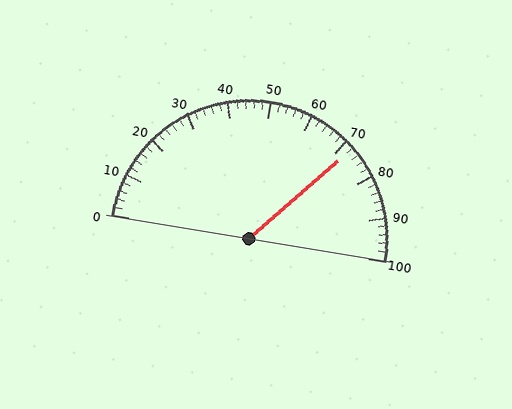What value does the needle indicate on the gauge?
The needle indicates approximately 72.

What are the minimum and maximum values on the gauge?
The gauge ranges from 0 to 100.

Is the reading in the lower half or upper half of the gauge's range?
The reading is in the upper half of the range (0 to 100).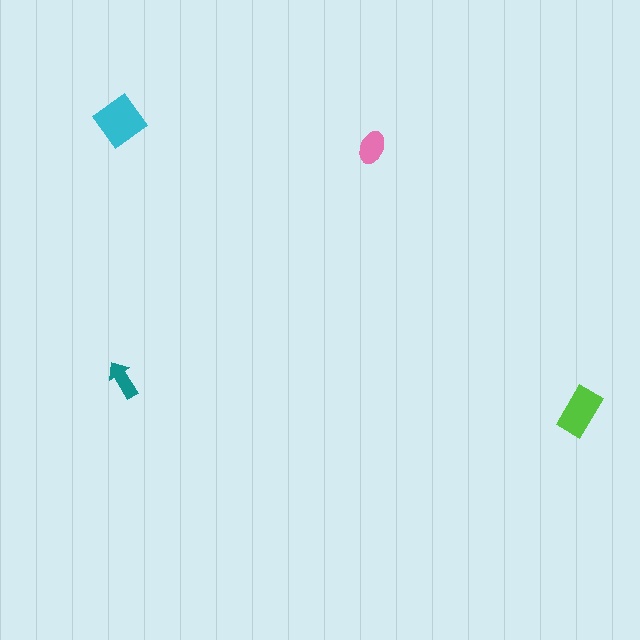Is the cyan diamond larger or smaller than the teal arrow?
Larger.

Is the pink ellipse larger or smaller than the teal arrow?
Larger.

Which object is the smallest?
The teal arrow.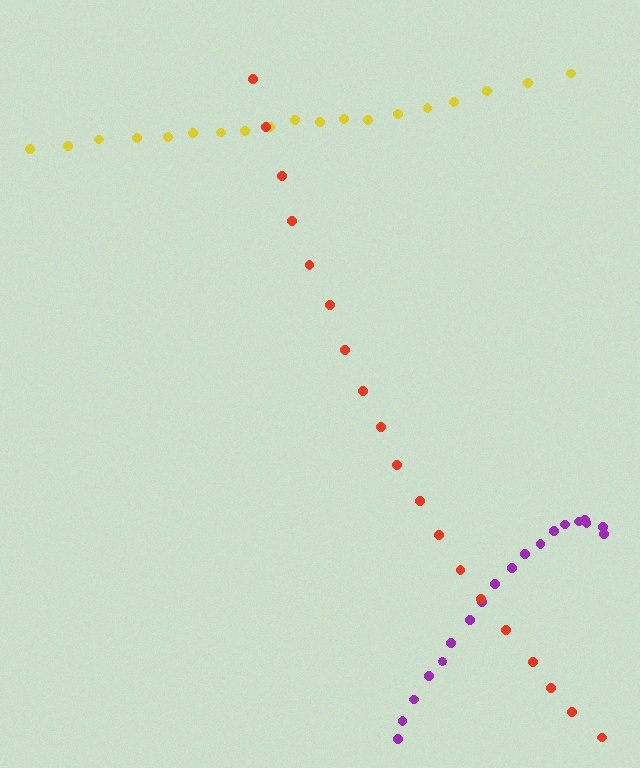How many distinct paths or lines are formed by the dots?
There are 3 distinct paths.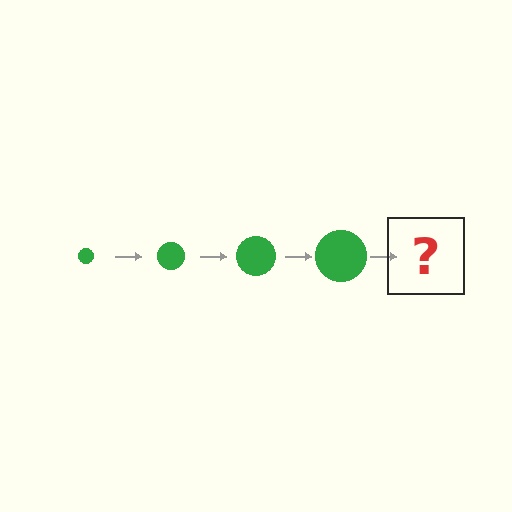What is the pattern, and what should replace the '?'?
The pattern is that the circle gets progressively larger each step. The '?' should be a green circle, larger than the previous one.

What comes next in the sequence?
The next element should be a green circle, larger than the previous one.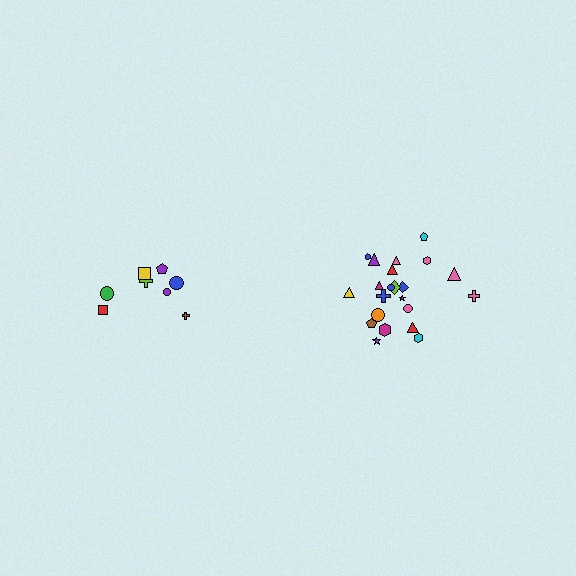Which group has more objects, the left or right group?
The right group.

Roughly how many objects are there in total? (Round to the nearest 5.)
Roughly 30 objects in total.